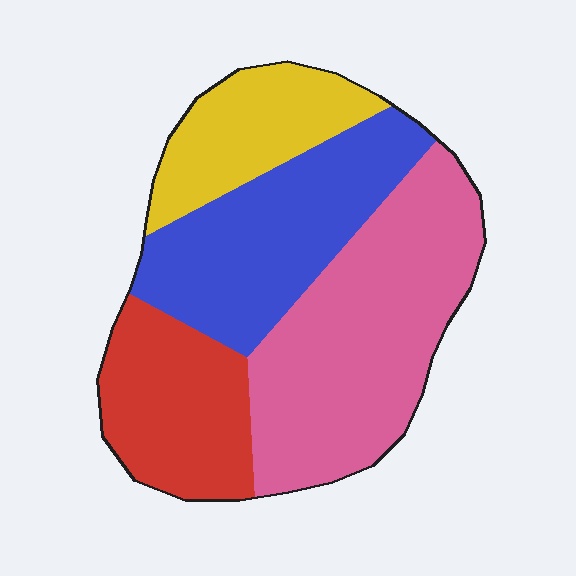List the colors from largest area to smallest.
From largest to smallest: pink, blue, red, yellow.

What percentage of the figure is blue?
Blue covers around 25% of the figure.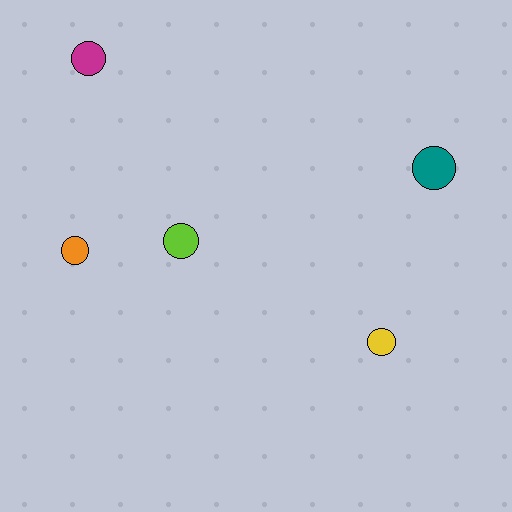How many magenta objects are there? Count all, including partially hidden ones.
There is 1 magenta object.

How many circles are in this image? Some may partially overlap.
There are 5 circles.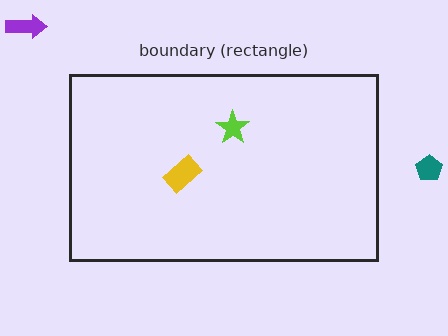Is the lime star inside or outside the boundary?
Inside.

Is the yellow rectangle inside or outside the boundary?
Inside.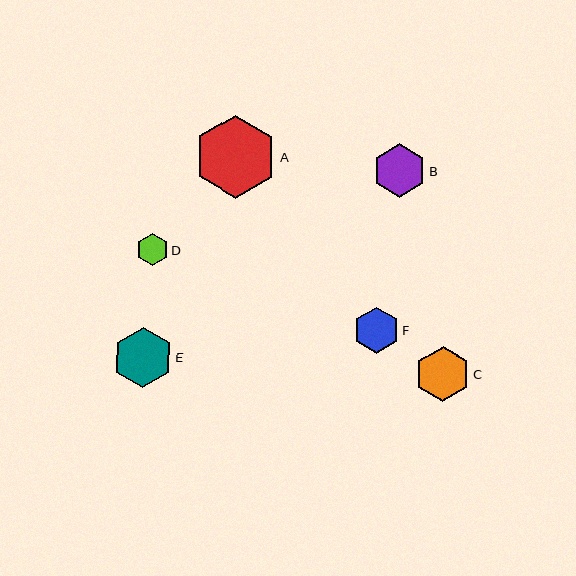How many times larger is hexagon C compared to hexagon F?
Hexagon C is approximately 1.2 times the size of hexagon F.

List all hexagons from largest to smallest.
From largest to smallest: A, E, C, B, F, D.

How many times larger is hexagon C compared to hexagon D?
Hexagon C is approximately 1.7 times the size of hexagon D.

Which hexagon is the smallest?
Hexagon D is the smallest with a size of approximately 32 pixels.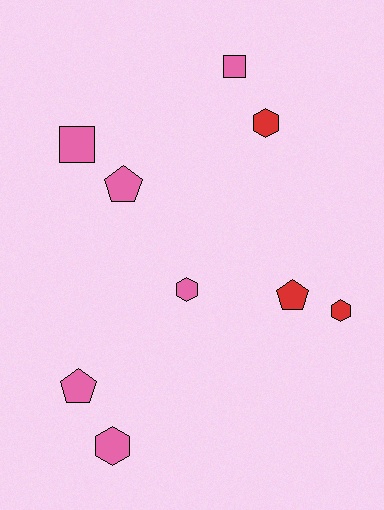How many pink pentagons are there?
There are 2 pink pentagons.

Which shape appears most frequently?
Hexagon, with 4 objects.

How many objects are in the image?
There are 9 objects.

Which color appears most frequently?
Pink, with 6 objects.